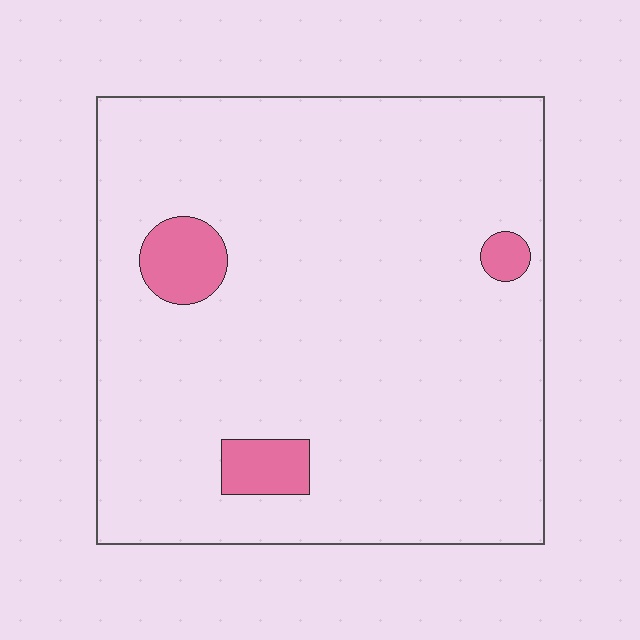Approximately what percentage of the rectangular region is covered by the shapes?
Approximately 5%.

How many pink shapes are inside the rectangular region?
3.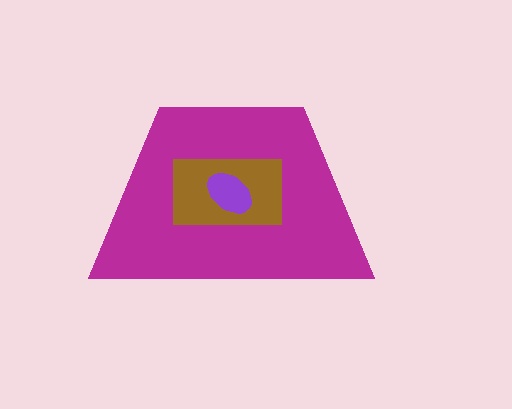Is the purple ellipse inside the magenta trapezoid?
Yes.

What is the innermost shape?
The purple ellipse.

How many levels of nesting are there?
3.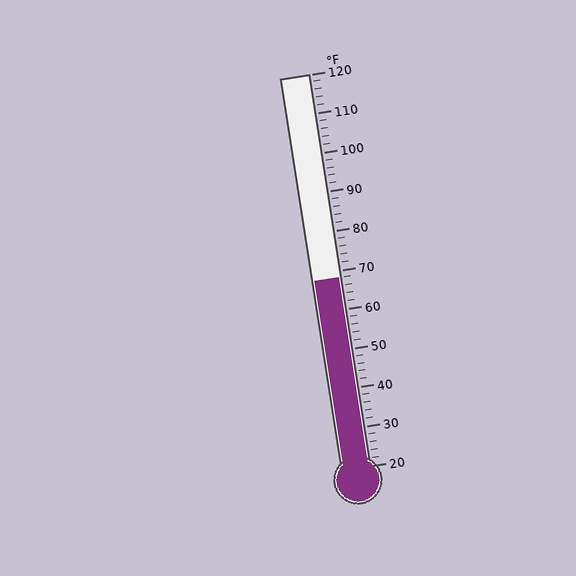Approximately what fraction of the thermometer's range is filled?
The thermometer is filled to approximately 50% of its range.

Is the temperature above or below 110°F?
The temperature is below 110°F.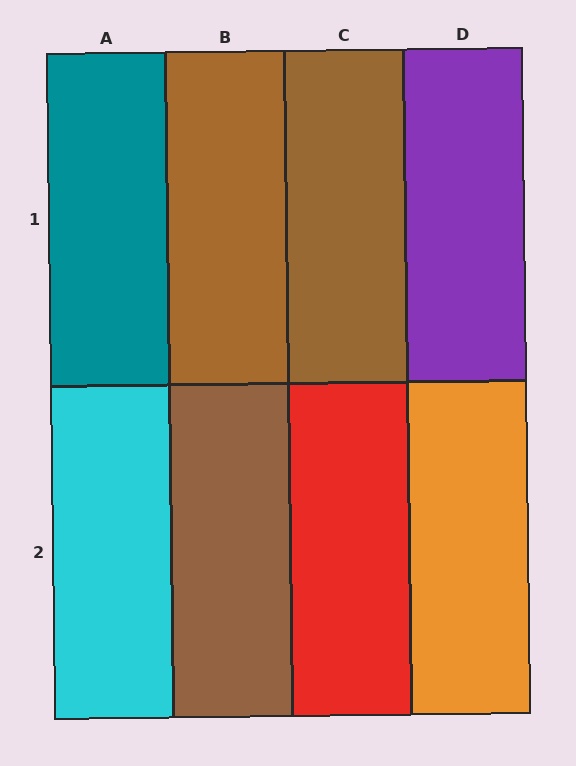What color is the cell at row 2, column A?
Cyan.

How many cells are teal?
1 cell is teal.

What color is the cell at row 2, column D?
Orange.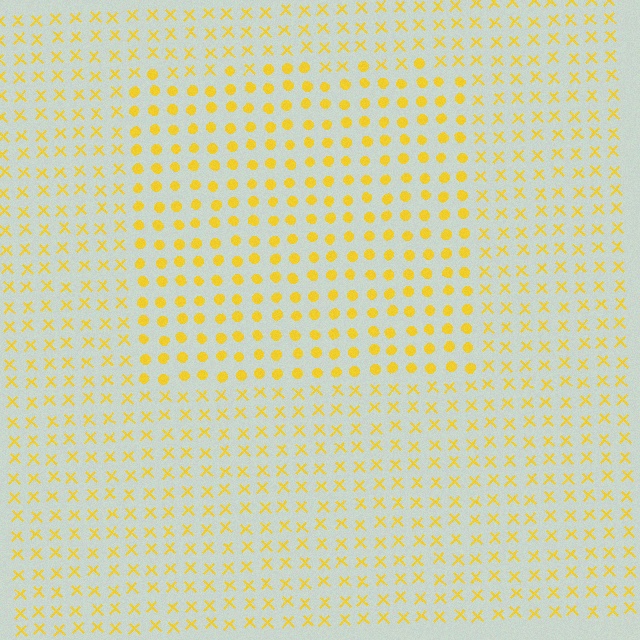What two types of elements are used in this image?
The image uses circles inside the rectangle region and X marks outside it.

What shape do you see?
I see a rectangle.